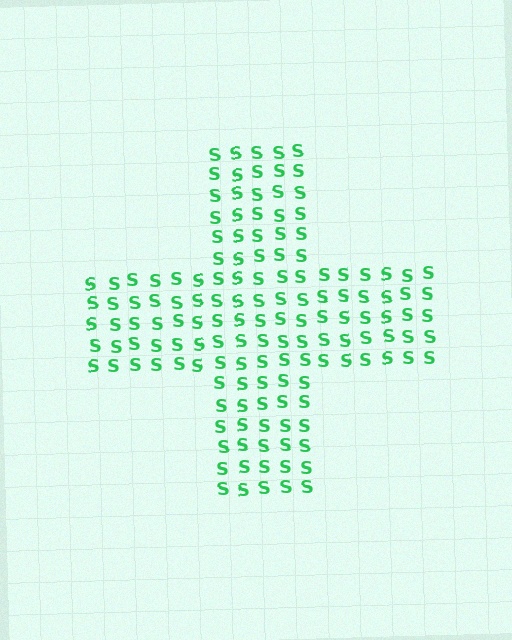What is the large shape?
The large shape is a cross.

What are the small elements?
The small elements are letter S's.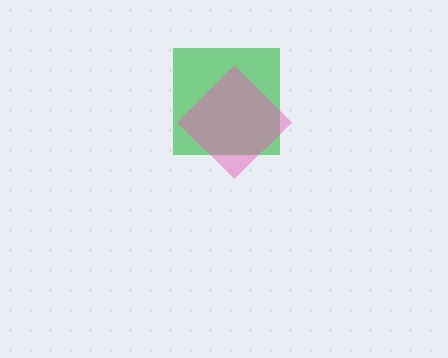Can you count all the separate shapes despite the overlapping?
Yes, there are 2 separate shapes.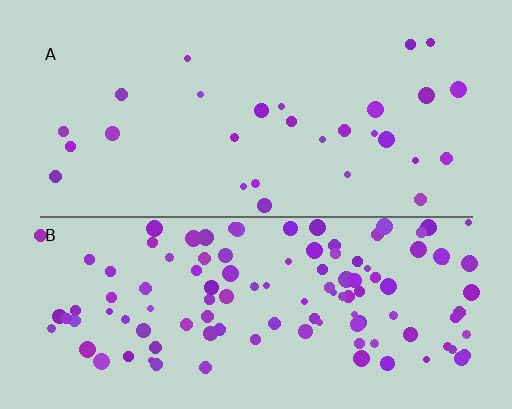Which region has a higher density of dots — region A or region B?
B (the bottom).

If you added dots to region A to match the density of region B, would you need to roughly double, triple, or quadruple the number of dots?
Approximately quadruple.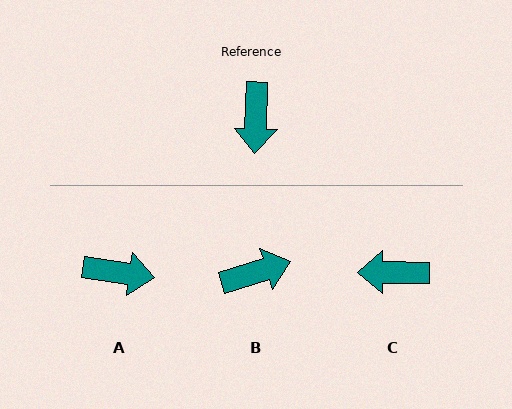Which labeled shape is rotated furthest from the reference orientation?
B, about 109 degrees away.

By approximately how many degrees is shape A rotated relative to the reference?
Approximately 83 degrees counter-clockwise.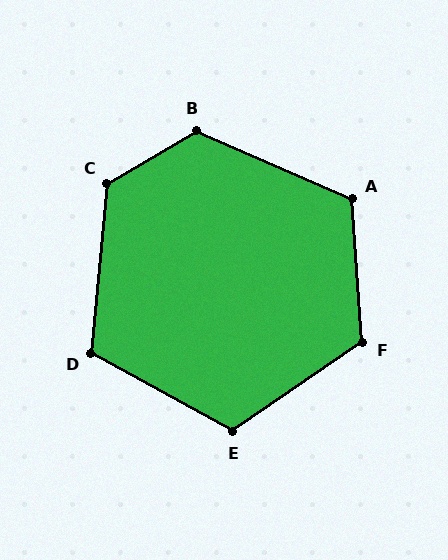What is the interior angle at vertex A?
Approximately 118 degrees (obtuse).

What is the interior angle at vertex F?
Approximately 120 degrees (obtuse).